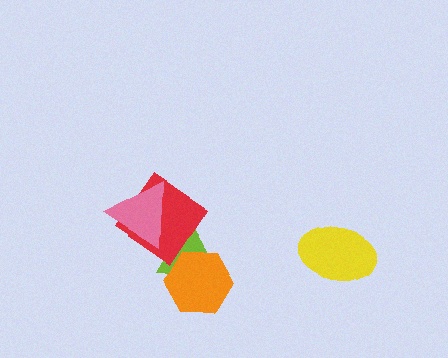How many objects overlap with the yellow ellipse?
0 objects overlap with the yellow ellipse.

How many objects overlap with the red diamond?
2 objects overlap with the red diamond.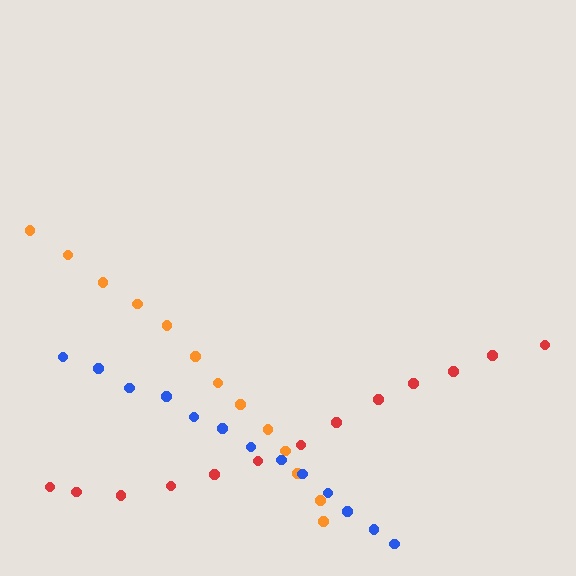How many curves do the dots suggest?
There are 3 distinct paths.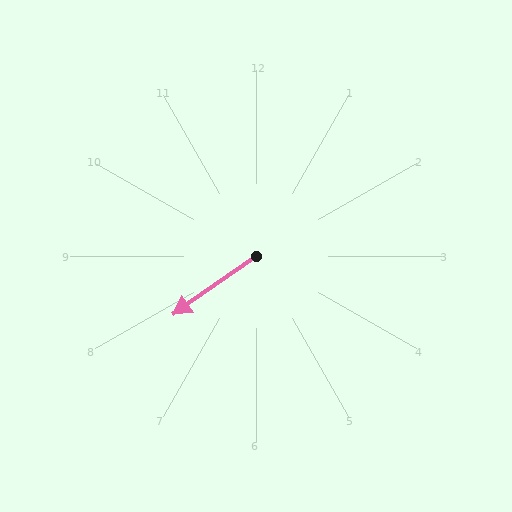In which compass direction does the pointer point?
Southwest.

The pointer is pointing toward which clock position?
Roughly 8 o'clock.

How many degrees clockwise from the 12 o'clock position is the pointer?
Approximately 235 degrees.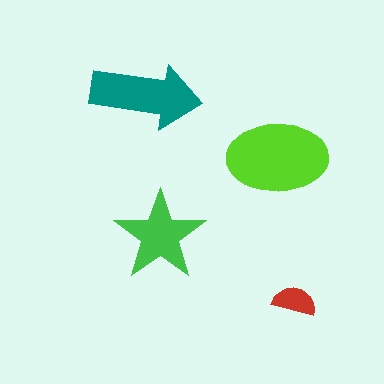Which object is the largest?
The lime ellipse.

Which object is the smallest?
The red semicircle.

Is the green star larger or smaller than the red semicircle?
Larger.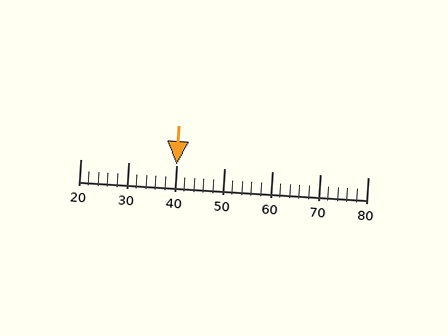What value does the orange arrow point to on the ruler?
The orange arrow points to approximately 40.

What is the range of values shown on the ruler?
The ruler shows values from 20 to 80.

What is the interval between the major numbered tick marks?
The major tick marks are spaced 10 units apart.